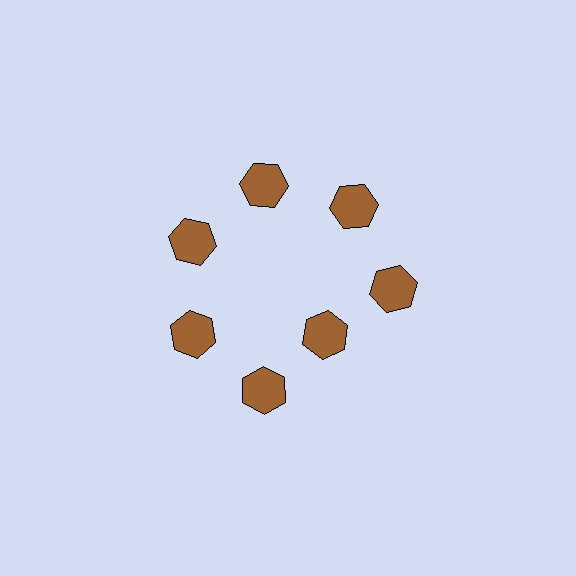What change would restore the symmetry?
The symmetry would be restored by moving it outward, back onto the ring so that all 7 hexagons sit at equal angles and equal distance from the center.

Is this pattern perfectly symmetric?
No. The 7 brown hexagons are arranged in a ring, but one element near the 5 o'clock position is pulled inward toward the center, breaking the 7-fold rotational symmetry.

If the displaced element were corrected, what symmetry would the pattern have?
It would have 7-fold rotational symmetry — the pattern would map onto itself every 51 degrees.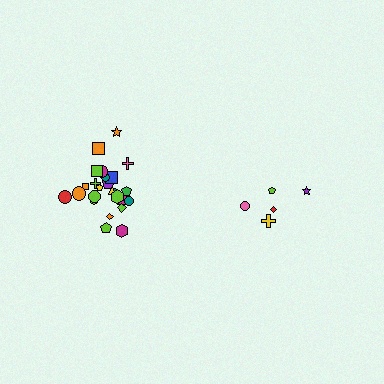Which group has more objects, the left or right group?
The left group.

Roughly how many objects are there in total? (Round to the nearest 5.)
Roughly 30 objects in total.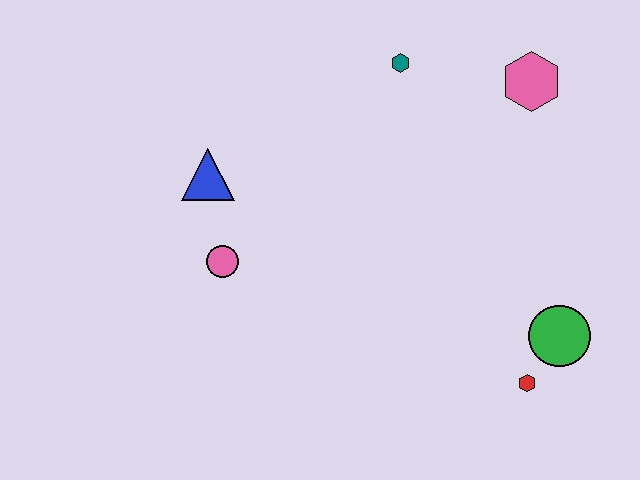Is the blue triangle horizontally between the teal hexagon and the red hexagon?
No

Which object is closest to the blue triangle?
The pink circle is closest to the blue triangle.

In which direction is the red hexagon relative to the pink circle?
The red hexagon is to the right of the pink circle.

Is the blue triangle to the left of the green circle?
Yes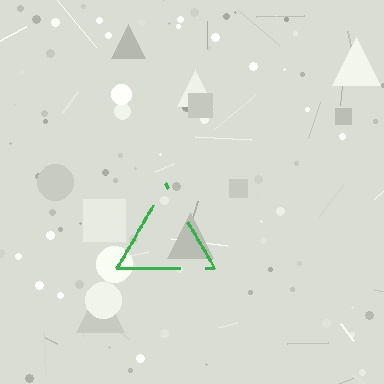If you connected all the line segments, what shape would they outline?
They would outline a triangle.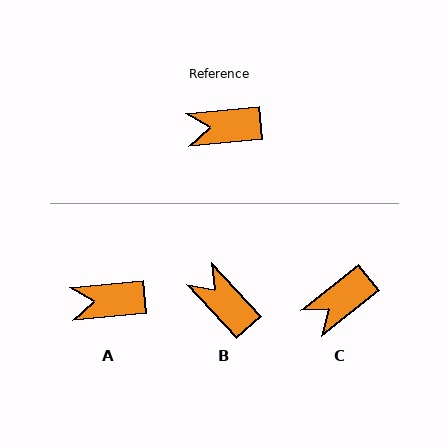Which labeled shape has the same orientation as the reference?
A.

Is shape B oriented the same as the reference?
No, it is off by about 52 degrees.